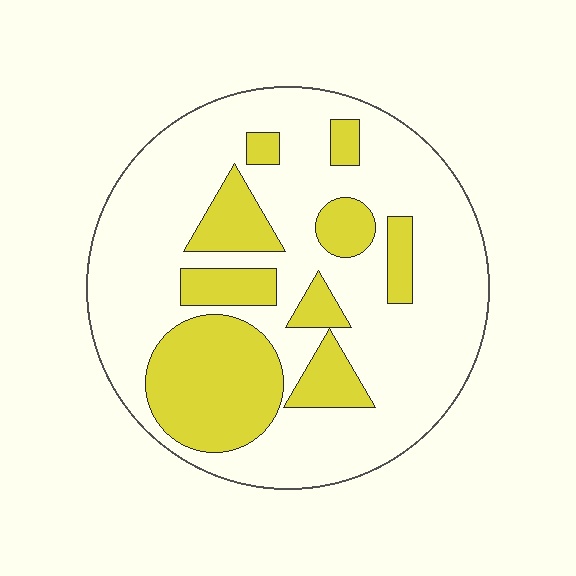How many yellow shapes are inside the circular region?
9.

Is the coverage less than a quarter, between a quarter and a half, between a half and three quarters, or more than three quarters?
Between a quarter and a half.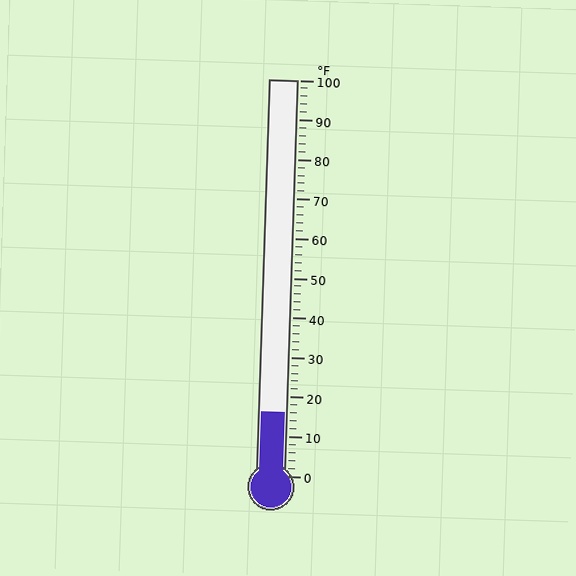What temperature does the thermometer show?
The thermometer shows approximately 16°F.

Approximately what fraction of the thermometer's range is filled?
The thermometer is filled to approximately 15% of its range.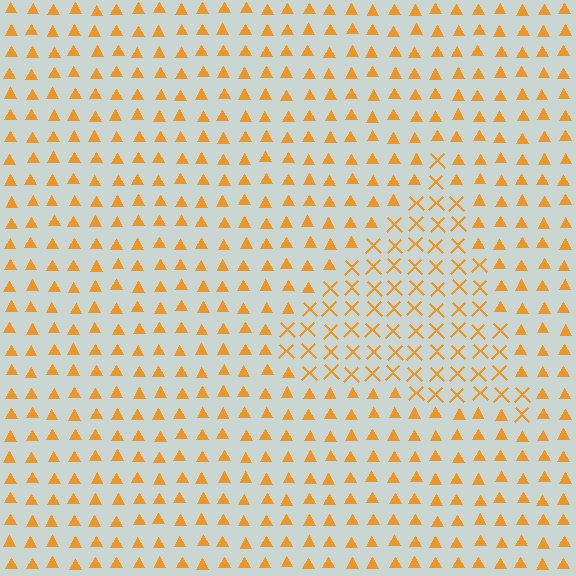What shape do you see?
I see a triangle.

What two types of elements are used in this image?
The image uses X marks inside the triangle region and triangles outside it.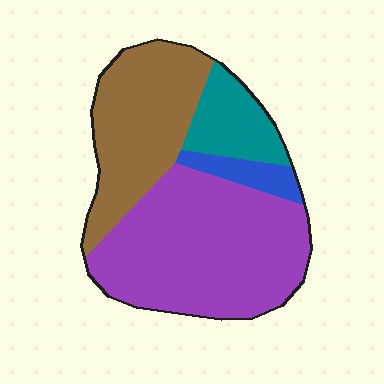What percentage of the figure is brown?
Brown takes up between a quarter and a half of the figure.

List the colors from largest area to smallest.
From largest to smallest: purple, brown, teal, blue.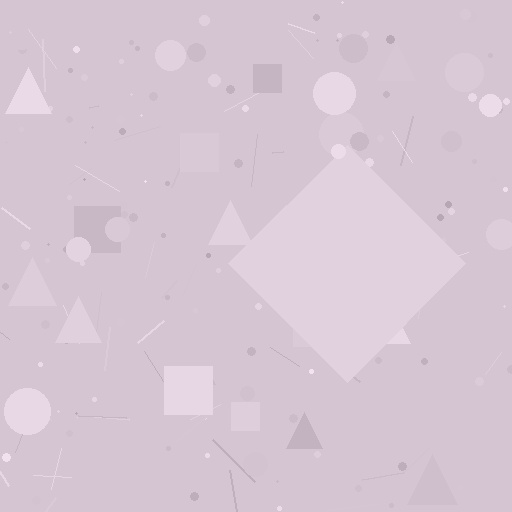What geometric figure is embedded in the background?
A diamond is embedded in the background.